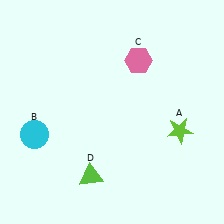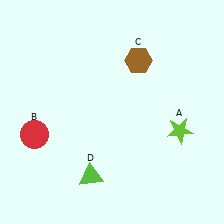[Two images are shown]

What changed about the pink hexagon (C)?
In Image 1, C is pink. In Image 2, it changed to brown.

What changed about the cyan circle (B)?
In Image 1, B is cyan. In Image 2, it changed to red.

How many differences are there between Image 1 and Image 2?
There are 2 differences between the two images.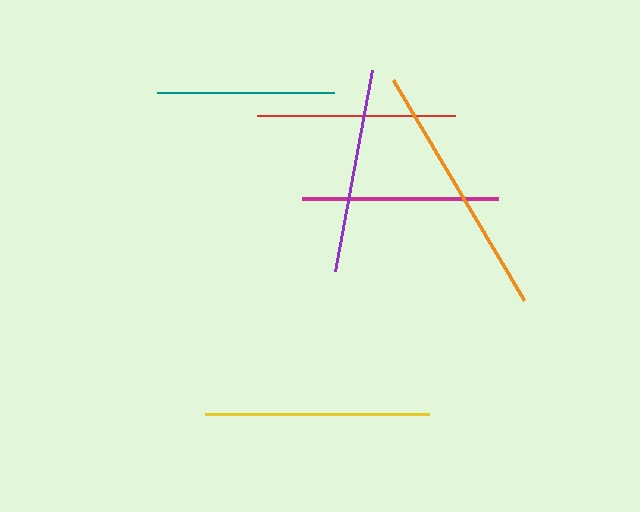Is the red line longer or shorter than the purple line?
The purple line is longer than the red line.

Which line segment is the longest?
The orange line is the longest at approximately 256 pixels.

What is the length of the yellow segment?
The yellow segment is approximately 224 pixels long.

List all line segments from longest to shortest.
From longest to shortest: orange, yellow, purple, red, magenta, teal.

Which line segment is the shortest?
The teal line is the shortest at approximately 177 pixels.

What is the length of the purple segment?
The purple segment is approximately 204 pixels long.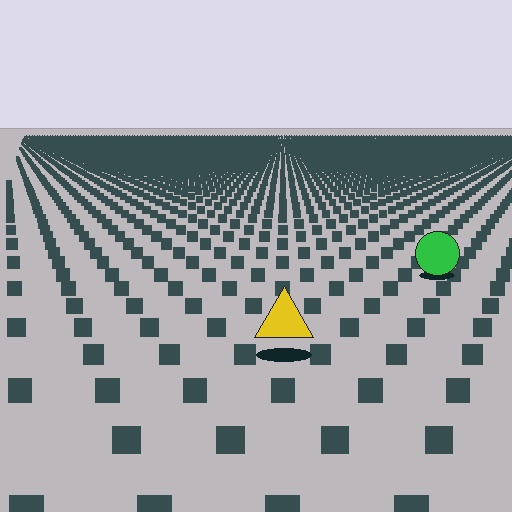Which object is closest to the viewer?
The yellow triangle is closest. The texture marks near it are larger and more spread out.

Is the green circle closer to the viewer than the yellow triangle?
No. The yellow triangle is closer — you can tell from the texture gradient: the ground texture is coarser near it.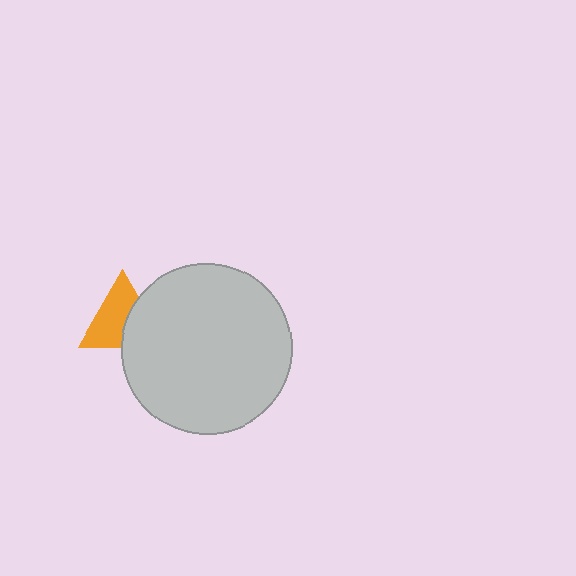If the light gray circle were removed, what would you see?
You would see the complete orange triangle.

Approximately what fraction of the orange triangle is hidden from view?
Roughly 38% of the orange triangle is hidden behind the light gray circle.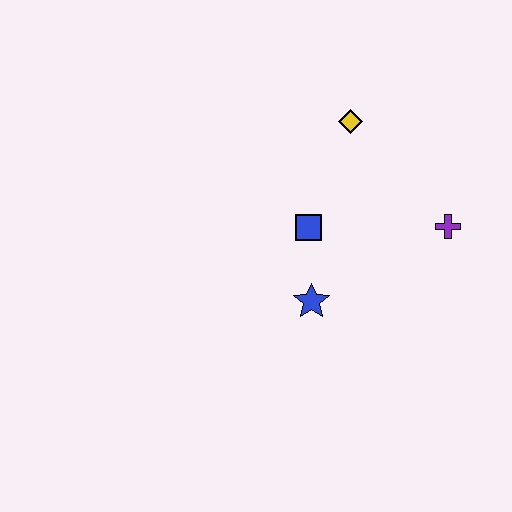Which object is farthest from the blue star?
The yellow diamond is farthest from the blue star.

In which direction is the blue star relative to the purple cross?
The blue star is to the left of the purple cross.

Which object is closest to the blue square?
The blue star is closest to the blue square.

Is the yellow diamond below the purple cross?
No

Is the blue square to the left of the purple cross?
Yes